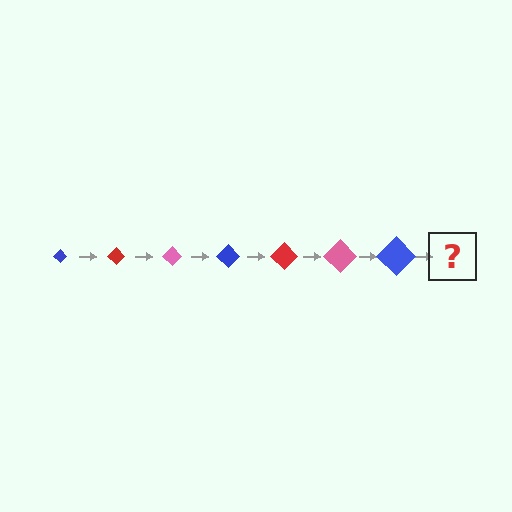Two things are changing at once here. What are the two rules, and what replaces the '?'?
The two rules are that the diamond grows larger each step and the color cycles through blue, red, and pink. The '?' should be a red diamond, larger than the previous one.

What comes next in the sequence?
The next element should be a red diamond, larger than the previous one.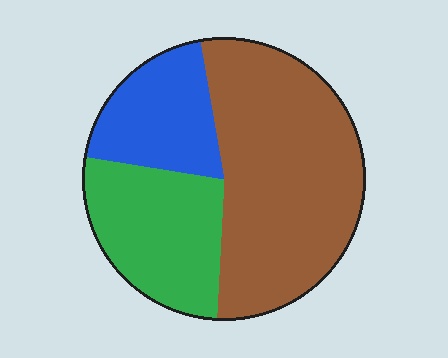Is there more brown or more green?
Brown.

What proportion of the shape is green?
Green takes up between a sixth and a third of the shape.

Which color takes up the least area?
Blue, at roughly 20%.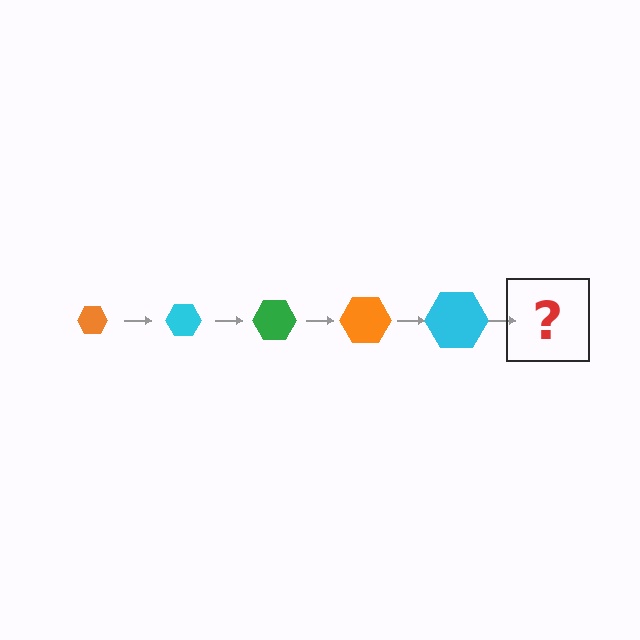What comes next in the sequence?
The next element should be a green hexagon, larger than the previous one.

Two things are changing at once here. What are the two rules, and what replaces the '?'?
The two rules are that the hexagon grows larger each step and the color cycles through orange, cyan, and green. The '?' should be a green hexagon, larger than the previous one.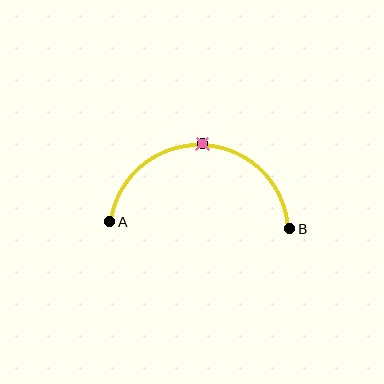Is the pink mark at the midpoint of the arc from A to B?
Yes. The pink mark lies on the arc at equal arc-length from both A and B — it is the arc midpoint.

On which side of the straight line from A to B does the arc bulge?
The arc bulges above the straight line connecting A and B.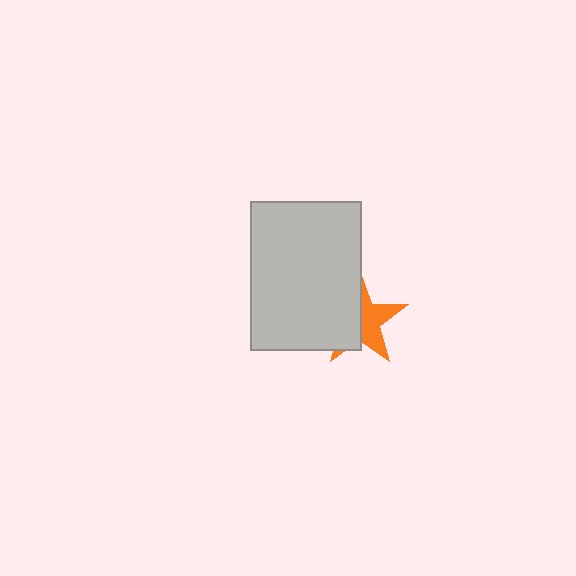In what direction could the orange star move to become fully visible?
The orange star could move right. That would shift it out from behind the light gray rectangle entirely.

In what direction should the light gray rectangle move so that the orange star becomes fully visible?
The light gray rectangle should move left. That is the shortest direction to clear the overlap and leave the orange star fully visible.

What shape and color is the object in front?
The object in front is a light gray rectangle.